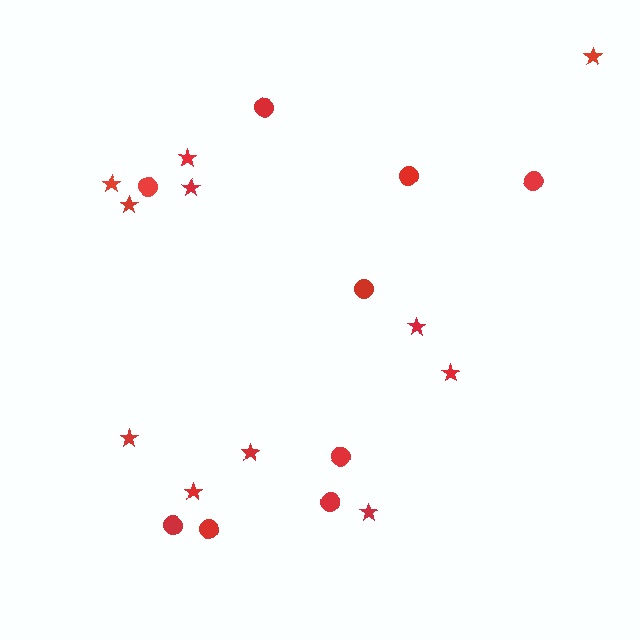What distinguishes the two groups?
There are 2 groups: one group of circles (9) and one group of stars (11).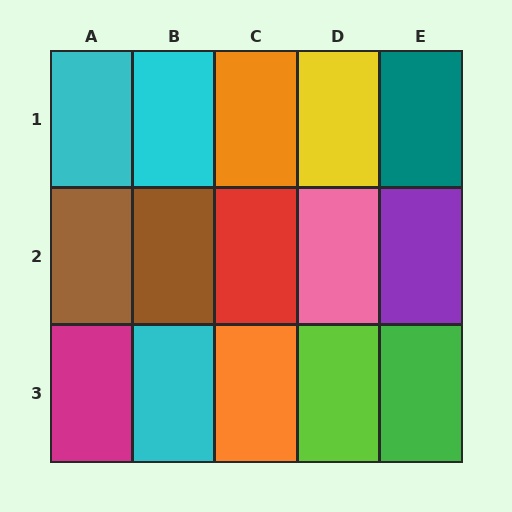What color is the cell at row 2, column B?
Brown.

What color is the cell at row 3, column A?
Magenta.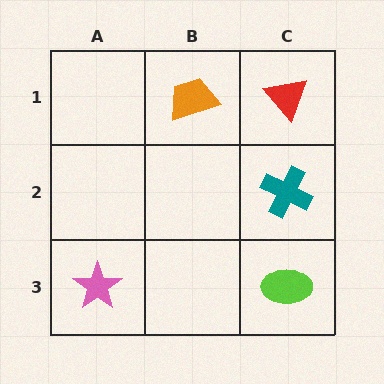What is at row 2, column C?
A teal cross.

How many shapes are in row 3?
2 shapes.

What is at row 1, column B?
An orange trapezoid.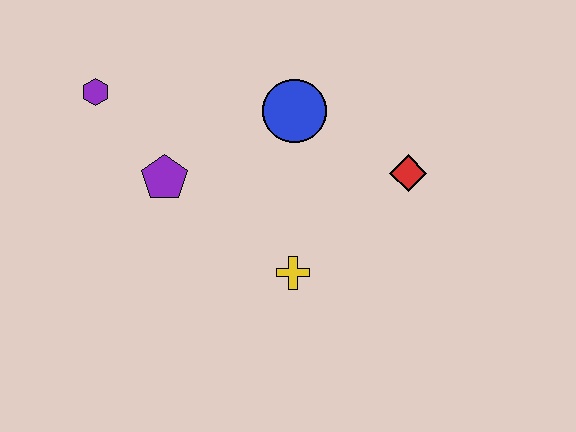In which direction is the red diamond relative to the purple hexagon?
The red diamond is to the right of the purple hexagon.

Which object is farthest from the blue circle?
The purple hexagon is farthest from the blue circle.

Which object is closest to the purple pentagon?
The purple hexagon is closest to the purple pentagon.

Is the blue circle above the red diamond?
Yes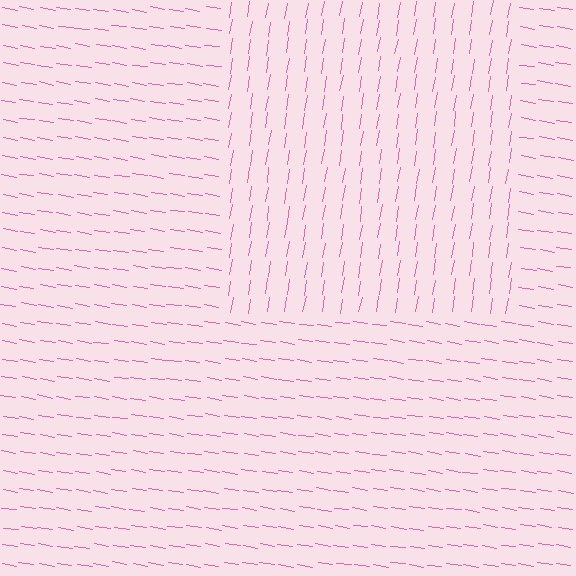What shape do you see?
I see a rectangle.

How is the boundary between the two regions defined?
The boundary is defined purely by a change in line orientation (approximately 90 degrees difference). All lines are the same color and thickness.